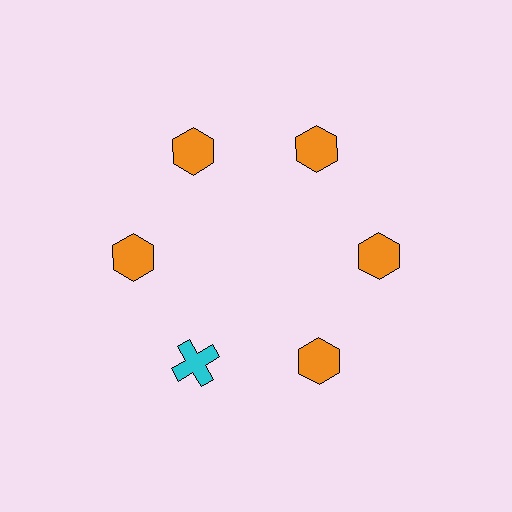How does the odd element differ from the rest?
It differs in both color (cyan instead of orange) and shape (cross instead of hexagon).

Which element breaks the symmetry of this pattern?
The cyan cross at roughly the 7 o'clock position breaks the symmetry. All other shapes are orange hexagons.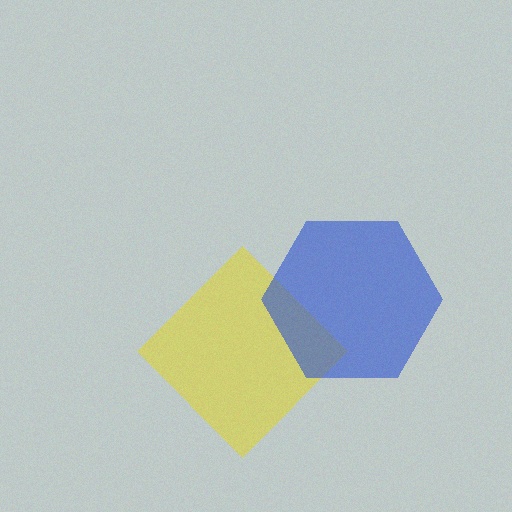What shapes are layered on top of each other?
The layered shapes are: a yellow diamond, a blue hexagon.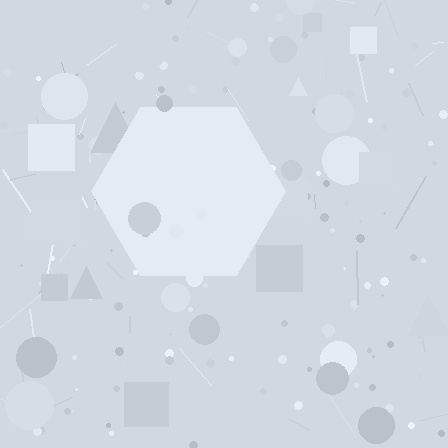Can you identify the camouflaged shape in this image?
The camouflaged shape is a hexagon.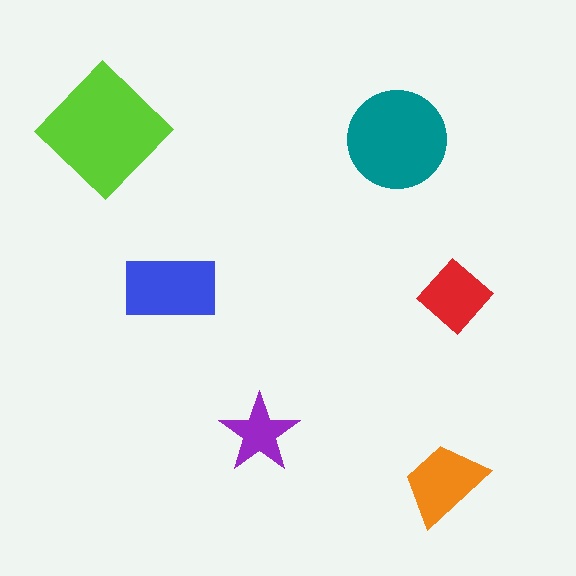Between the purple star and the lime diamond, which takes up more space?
The lime diamond.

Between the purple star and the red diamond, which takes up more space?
The red diamond.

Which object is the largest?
The lime diamond.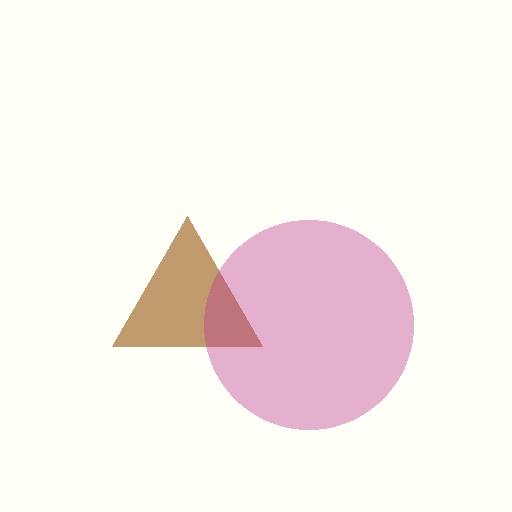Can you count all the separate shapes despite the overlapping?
Yes, there are 2 separate shapes.